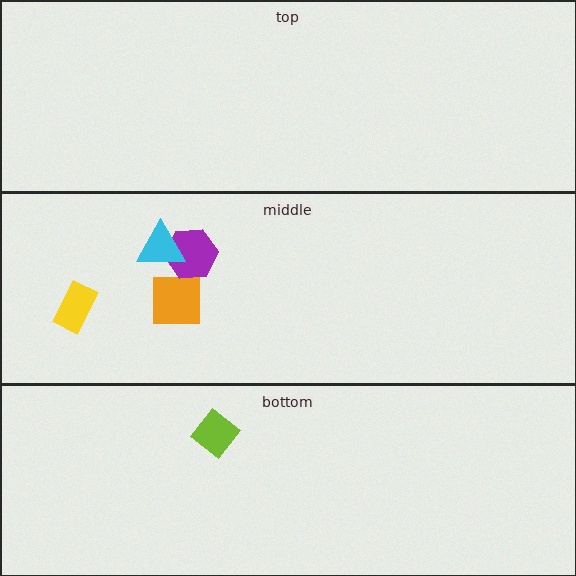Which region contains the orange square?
The middle region.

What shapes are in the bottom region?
The lime diamond.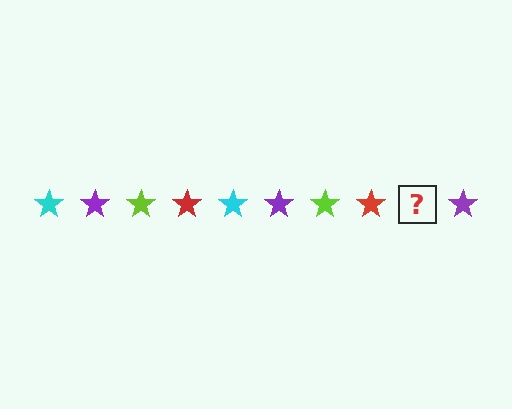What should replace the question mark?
The question mark should be replaced with a cyan star.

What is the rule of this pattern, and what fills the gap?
The rule is that the pattern cycles through cyan, purple, lime, red stars. The gap should be filled with a cyan star.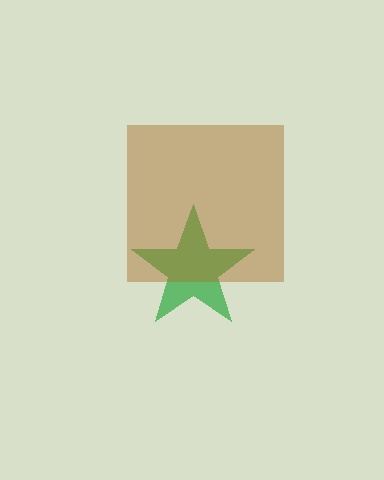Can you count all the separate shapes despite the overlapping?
Yes, there are 2 separate shapes.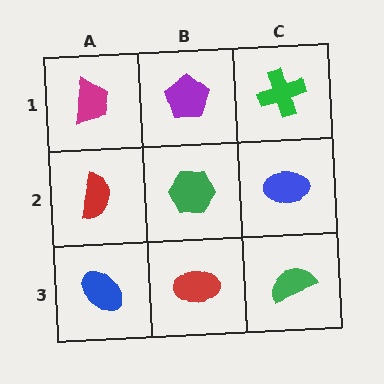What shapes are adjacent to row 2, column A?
A magenta trapezoid (row 1, column A), a blue ellipse (row 3, column A), a green hexagon (row 2, column B).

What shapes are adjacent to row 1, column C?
A blue ellipse (row 2, column C), a purple pentagon (row 1, column B).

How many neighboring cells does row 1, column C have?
2.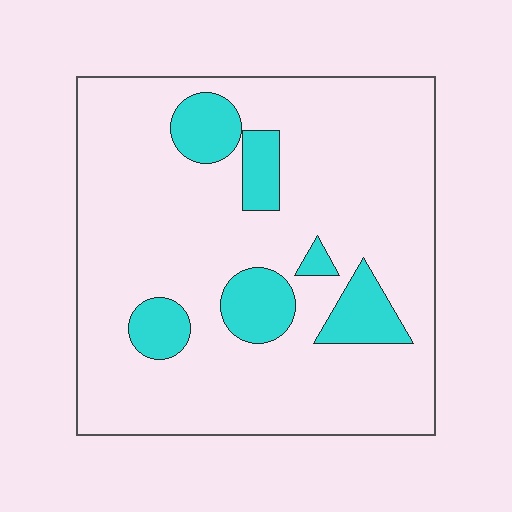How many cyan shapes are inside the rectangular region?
6.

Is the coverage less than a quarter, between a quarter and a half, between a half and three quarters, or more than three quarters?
Less than a quarter.